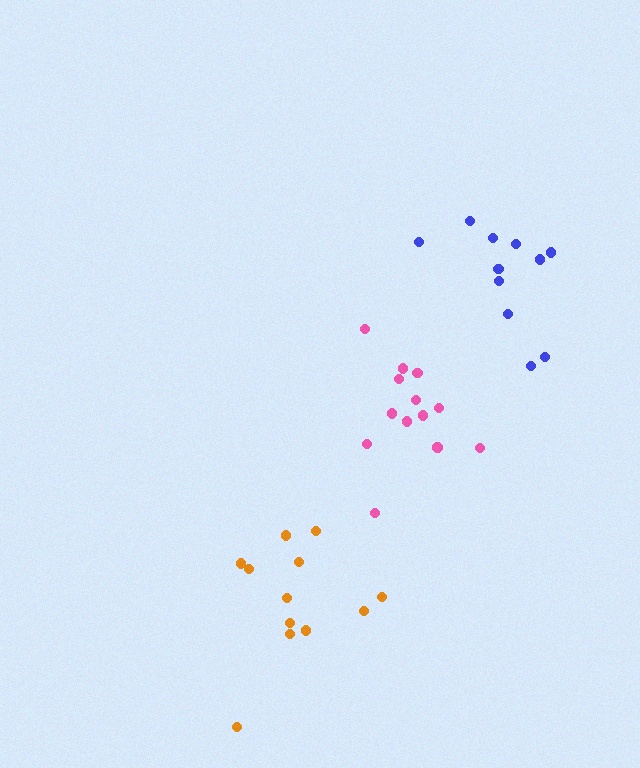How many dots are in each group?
Group 1: 11 dots, Group 2: 12 dots, Group 3: 13 dots (36 total).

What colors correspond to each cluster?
The clusters are colored: blue, orange, pink.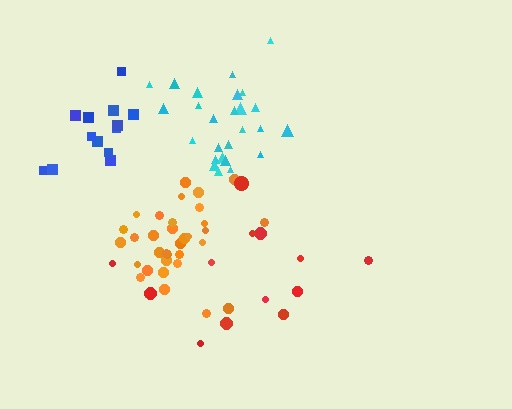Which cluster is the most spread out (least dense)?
Red.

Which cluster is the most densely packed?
Orange.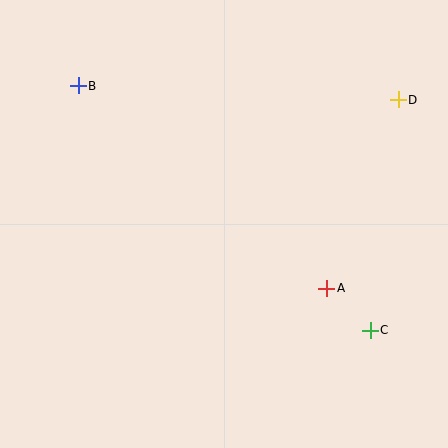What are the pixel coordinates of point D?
Point D is at (398, 100).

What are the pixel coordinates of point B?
Point B is at (78, 86).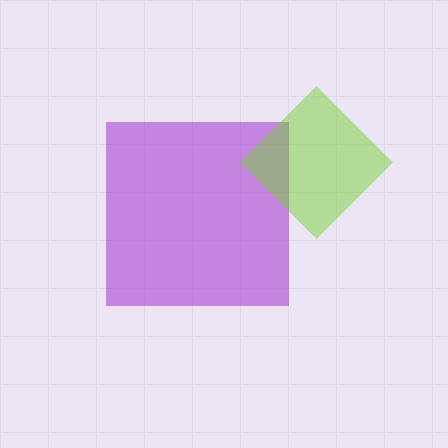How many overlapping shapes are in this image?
There are 2 overlapping shapes in the image.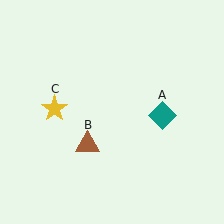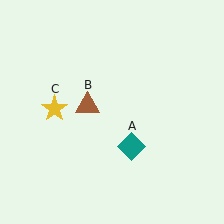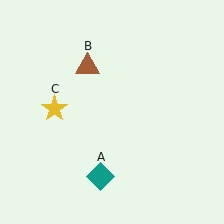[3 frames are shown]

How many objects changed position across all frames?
2 objects changed position: teal diamond (object A), brown triangle (object B).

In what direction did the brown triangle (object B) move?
The brown triangle (object B) moved up.